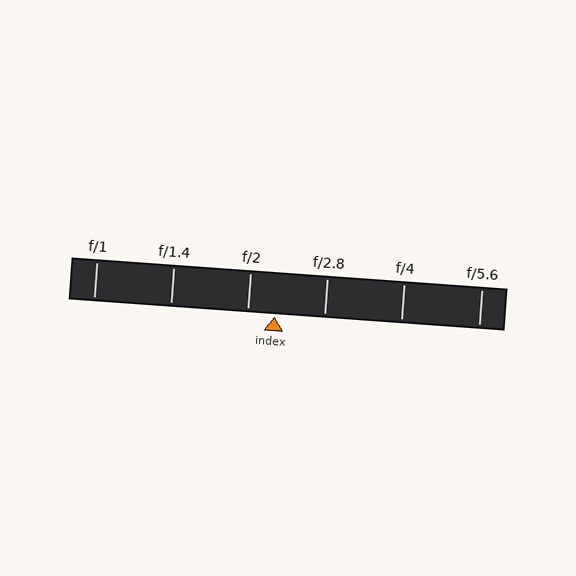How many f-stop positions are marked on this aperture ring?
There are 6 f-stop positions marked.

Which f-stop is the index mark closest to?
The index mark is closest to f/2.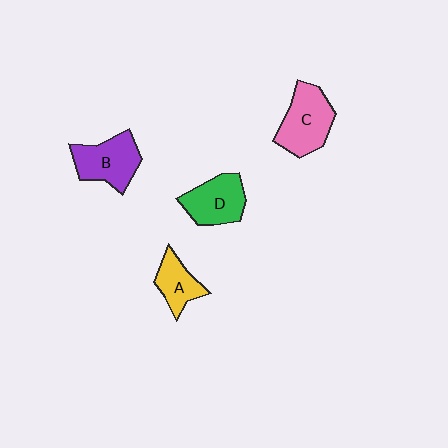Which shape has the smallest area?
Shape A (yellow).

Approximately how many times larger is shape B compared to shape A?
Approximately 1.5 times.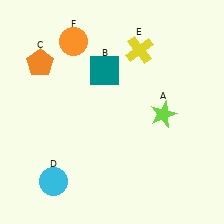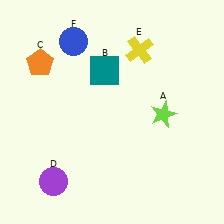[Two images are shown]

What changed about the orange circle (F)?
In Image 1, F is orange. In Image 2, it changed to blue.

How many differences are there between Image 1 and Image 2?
There are 2 differences between the two images.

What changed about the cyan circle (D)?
In Image 1, D is cyan. In Image 2, it changed to purple.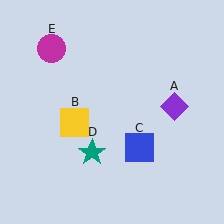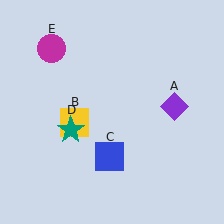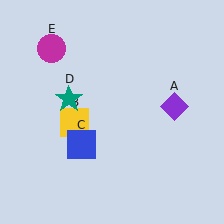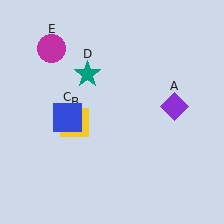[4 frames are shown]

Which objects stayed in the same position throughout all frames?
Purple diamond (object A) and yellow square (object B) and magenta circle (object E) remained stationary.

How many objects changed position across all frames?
2 objects changed position: blue square (object C), teal star (object D).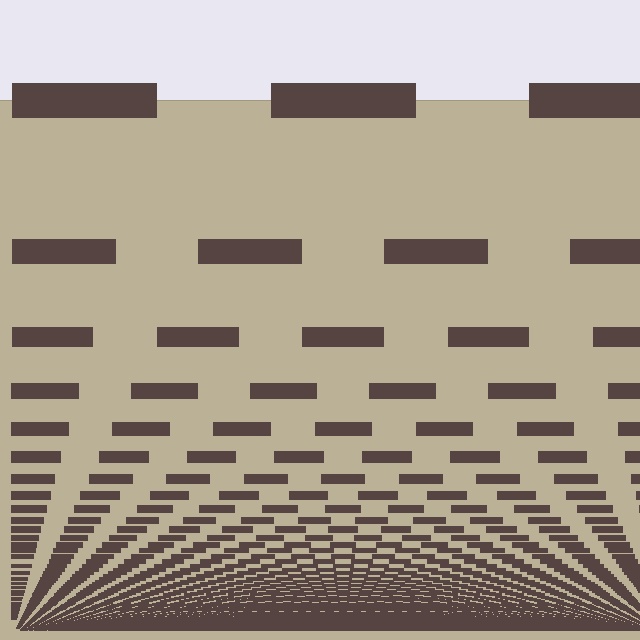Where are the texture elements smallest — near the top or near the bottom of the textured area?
Near the bottom.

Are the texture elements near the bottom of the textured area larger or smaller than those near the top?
Smaller. The gradient is inverted — elements near the bottom are smaller and denser.